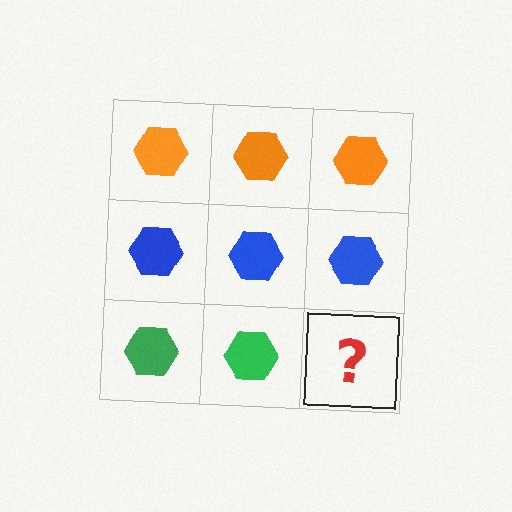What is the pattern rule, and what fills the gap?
The rule is that each row has a consistent color. The gap should be filled with a green hexagon.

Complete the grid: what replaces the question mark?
The question mark should be replaced with a green hexagon.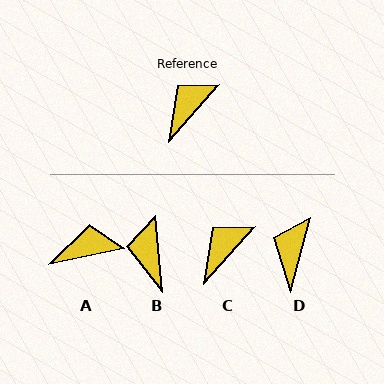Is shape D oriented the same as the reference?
No, it is off by about 27 degrees.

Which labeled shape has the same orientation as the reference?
C.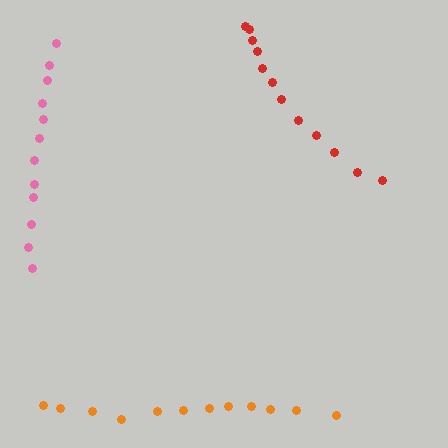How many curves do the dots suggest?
There are 3 distinct paths.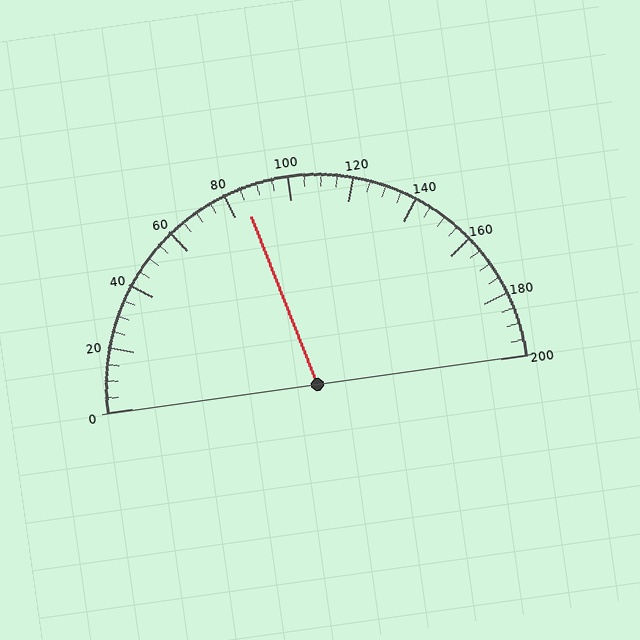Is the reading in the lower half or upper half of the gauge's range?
The reading is in the lower half of the range (0 to 200).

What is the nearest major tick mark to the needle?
The nearest major tick mark is 80.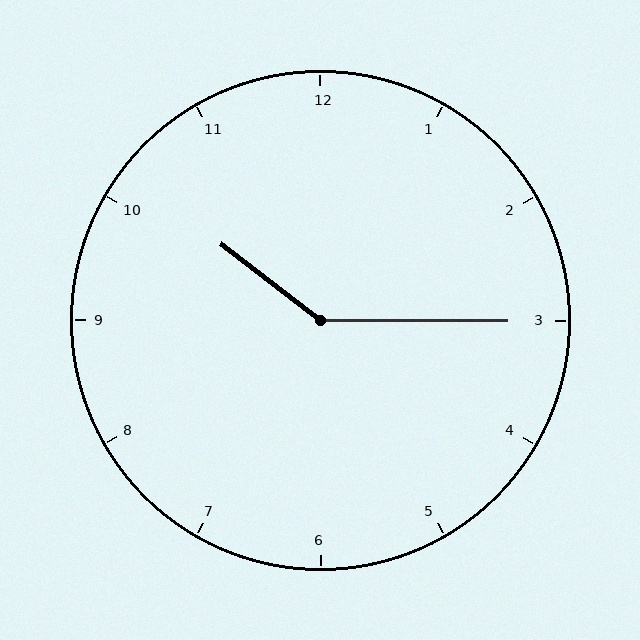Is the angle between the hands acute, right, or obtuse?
It is obtuse.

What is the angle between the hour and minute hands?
Approximately 142 degrees.